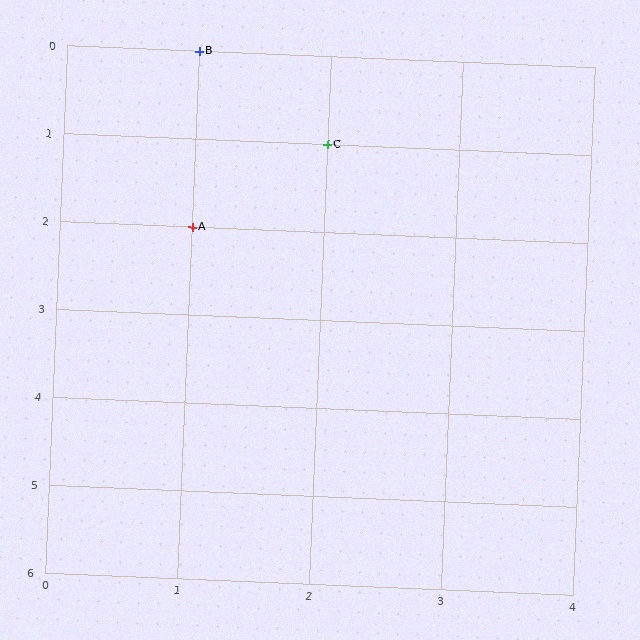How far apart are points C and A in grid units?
Points C and A are 1 column and 1 row apart (about 1.4 grid units diagonally).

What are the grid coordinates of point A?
Point A is at grid coordinates (1, 2).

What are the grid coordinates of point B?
Point B is at grid coordinates (1, 0).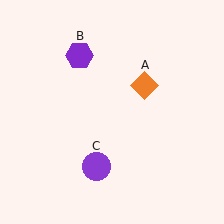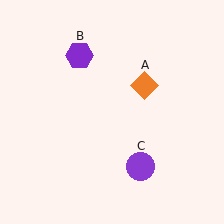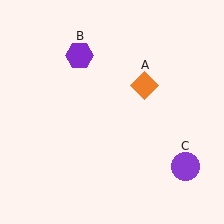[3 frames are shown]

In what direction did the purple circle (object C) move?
The purple circle (object C) moved right.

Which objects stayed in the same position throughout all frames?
Orange diamond (object A) and purple hexagon (object B) remained stationary.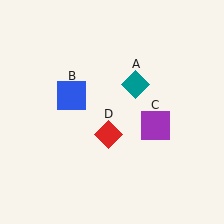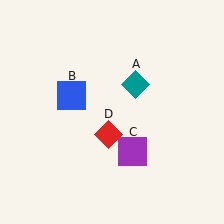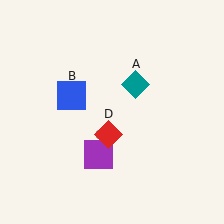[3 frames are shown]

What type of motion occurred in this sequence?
The purple square (object C) rotated clockwise around the center of the scene.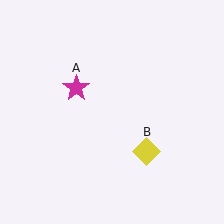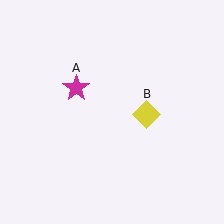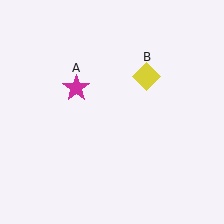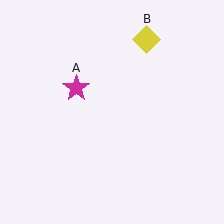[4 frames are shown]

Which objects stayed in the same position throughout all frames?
Magenta star (object A) remained stationary.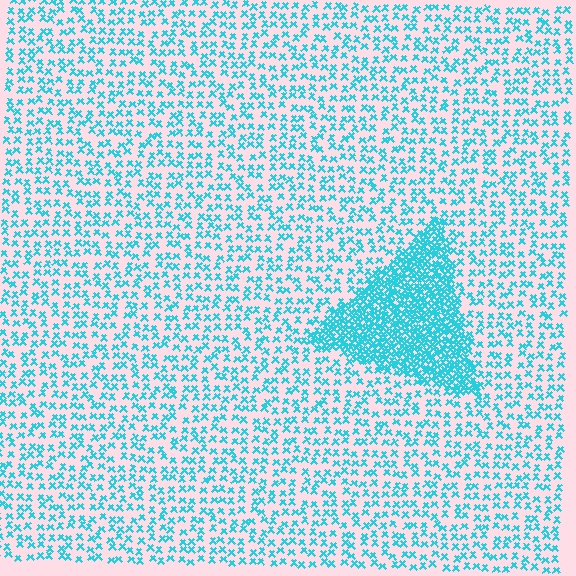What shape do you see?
I see a triangle.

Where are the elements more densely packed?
The elements are more densely packed inside the triangle boundary.